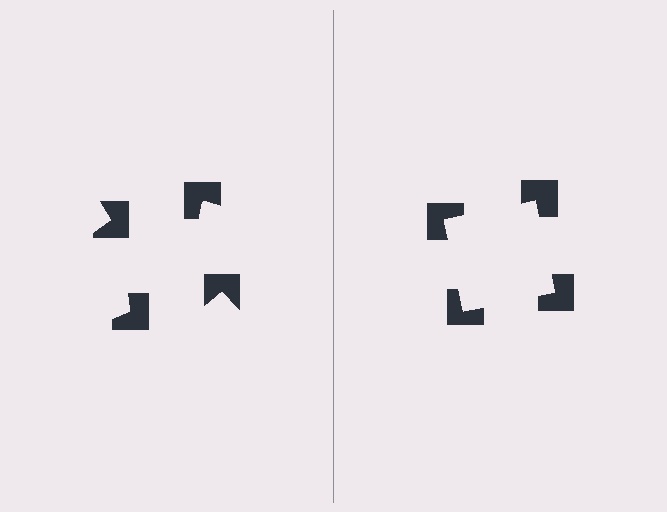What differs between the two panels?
The notched squares are positioned identically on both sides; only the wedge orientations differ. On the right they align to a square; on the left they are misaligned.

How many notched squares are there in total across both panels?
8 — 4 on each side.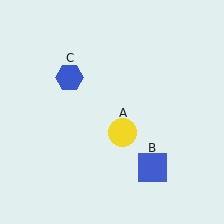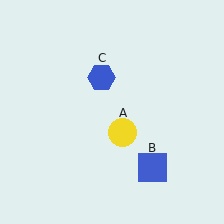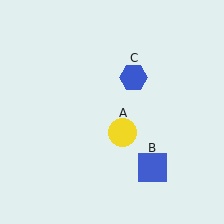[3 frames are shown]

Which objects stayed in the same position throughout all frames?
Yellow circle (object A) and blue square (object B) remained stationary.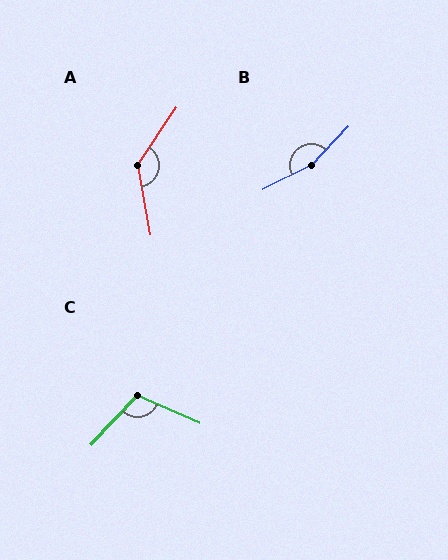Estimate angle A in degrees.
Approximately 136 degrees.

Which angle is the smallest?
C, at approximately 109 degrees.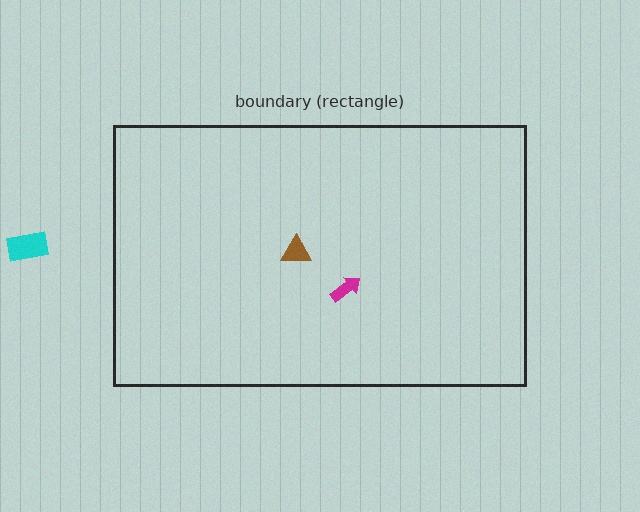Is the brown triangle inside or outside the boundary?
Inside.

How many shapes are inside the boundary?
2 inside, 1 outside.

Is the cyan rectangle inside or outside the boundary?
Outside.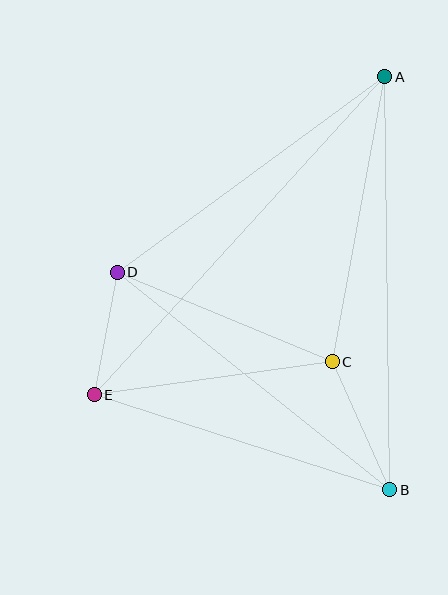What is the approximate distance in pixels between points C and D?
The distance between C and D is approximately 233 pixels.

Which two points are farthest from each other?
Points A and E are farthest from each other.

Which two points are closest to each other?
Points D and E are closest to each other.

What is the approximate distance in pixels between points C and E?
The distance between C and E is approximately 240 pixels.